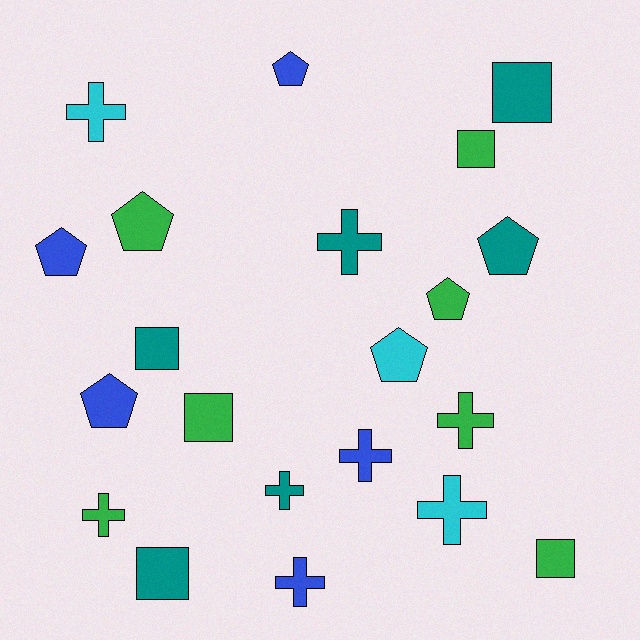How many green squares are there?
There are 3 green squares.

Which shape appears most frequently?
Cross, with 8 objects.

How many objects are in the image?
There are 21 objects.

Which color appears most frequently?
Green, with 7 objects.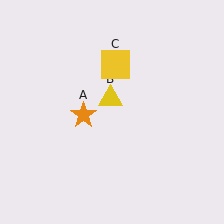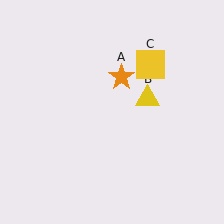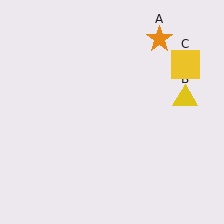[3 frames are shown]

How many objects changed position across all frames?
3 objects changed position: orange star (object A), yellow triangle (object B), yellow square (object C).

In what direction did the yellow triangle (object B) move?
The yellow triangle (object B) moved right.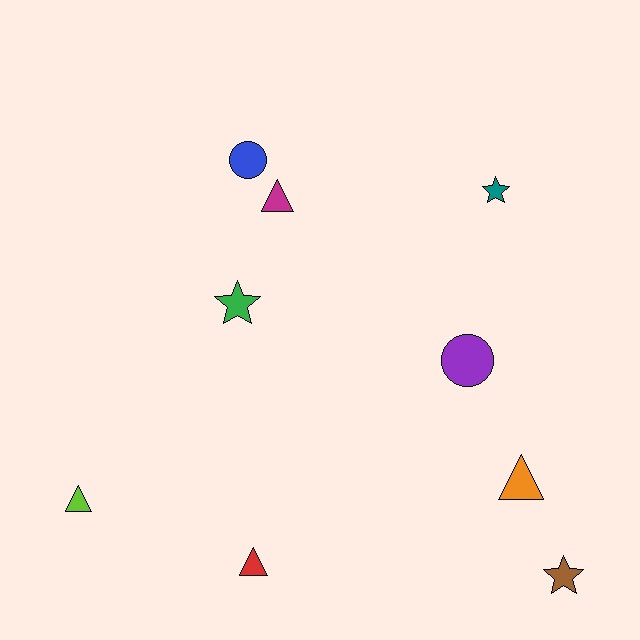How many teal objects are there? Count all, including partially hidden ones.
There is 1 teal object.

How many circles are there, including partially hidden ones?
There are 2 circles.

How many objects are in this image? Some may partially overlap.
There are 9 objects.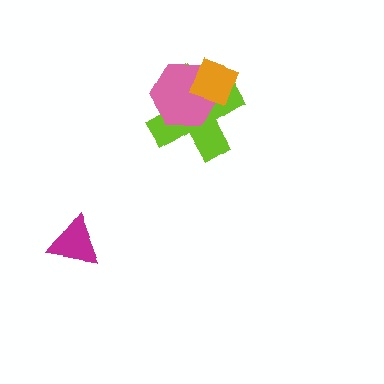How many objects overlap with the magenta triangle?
0 objects overlap with the magenta triangle.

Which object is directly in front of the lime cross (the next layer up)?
The pink hexagon is directly in front of the lime cross.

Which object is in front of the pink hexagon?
The orange diamond is in front of the pink hexagon.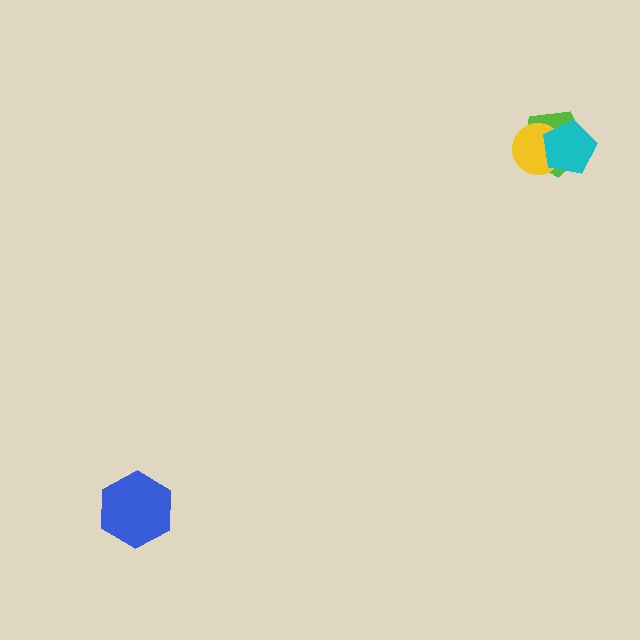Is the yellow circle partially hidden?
Yes, it is partially covered by another shape.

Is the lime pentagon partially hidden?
Yes, it is partially covered by another shape.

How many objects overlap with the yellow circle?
2 objects overlap with the yellow circle.